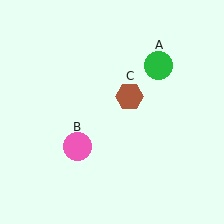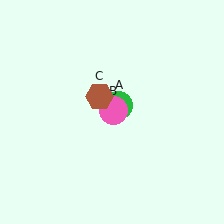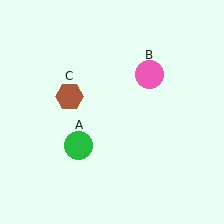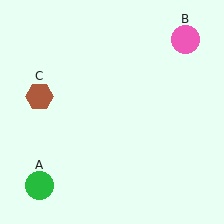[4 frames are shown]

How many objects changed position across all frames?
3 objects changed position: green circle (object A), pink circle (object B), brown hexagon (object C).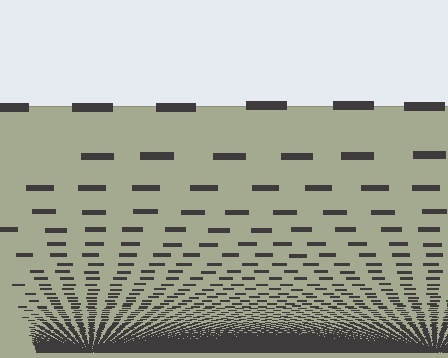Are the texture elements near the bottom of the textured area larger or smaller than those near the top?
Smaller. The gradient is inverted — elements near the bottom are smaller and denser.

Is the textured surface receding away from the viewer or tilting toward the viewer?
The surface appears to tilt toward the viewer. Texture elements get larger and sparser toward the top.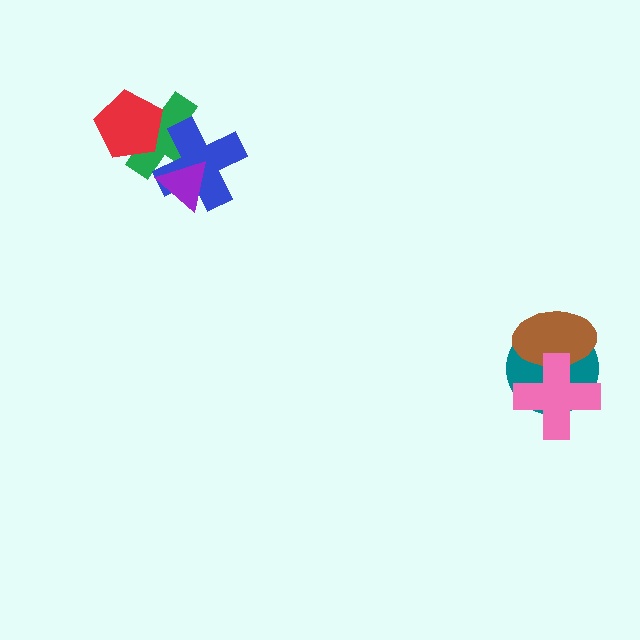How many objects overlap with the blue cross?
2 objects overlap with the blue cross.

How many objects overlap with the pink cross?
2 objects overlap with the pink cross.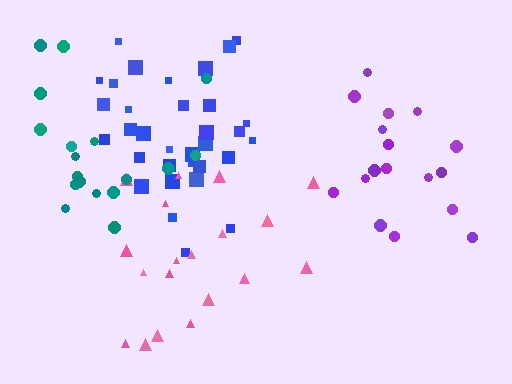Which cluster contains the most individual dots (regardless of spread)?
Blue (34).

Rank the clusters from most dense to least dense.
blue, purple, pink, teal.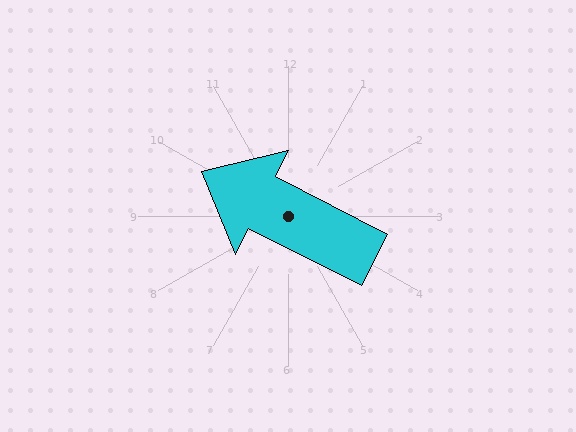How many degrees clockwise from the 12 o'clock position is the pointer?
Approximately 297 degrees.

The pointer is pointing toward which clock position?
Roughly 10 o'clock.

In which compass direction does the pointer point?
Northwest.